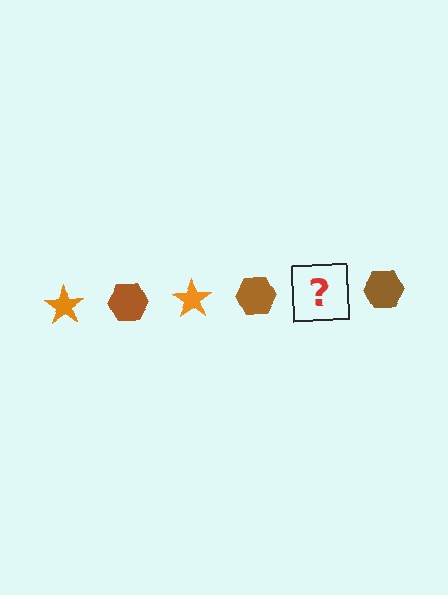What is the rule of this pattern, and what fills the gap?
The rule is that the pattern alternates between orange star and brown hexagon. The gap should be filled with an orange star.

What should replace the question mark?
The question mark should be replaced with an orange star.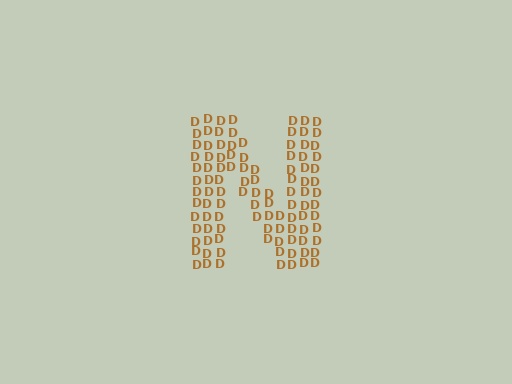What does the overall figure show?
The overall figure shows the letter N.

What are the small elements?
The small elements are letter D's.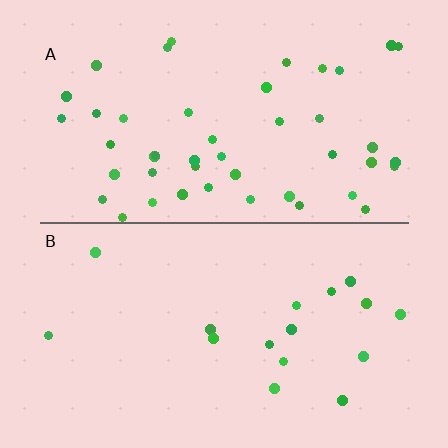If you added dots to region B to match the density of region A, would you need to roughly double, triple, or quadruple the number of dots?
Approximately triple.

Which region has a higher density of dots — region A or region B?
A (the top).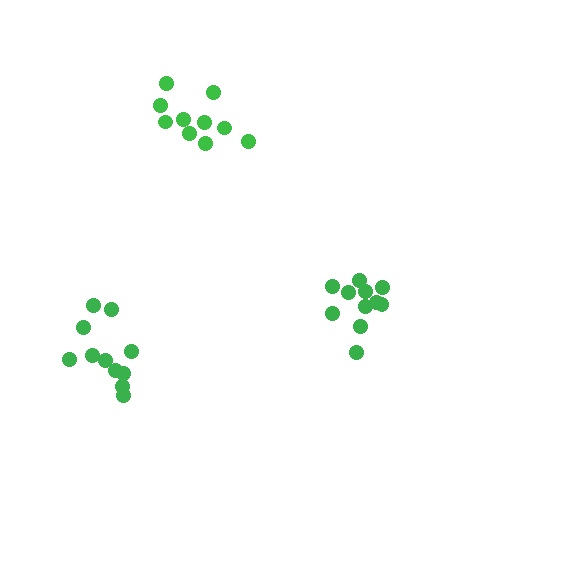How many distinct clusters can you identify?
There are 3 distinct clusters.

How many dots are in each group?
Group 1: 11 dots, Group 2: 11 dots, Group 3: 10 dots (32 total).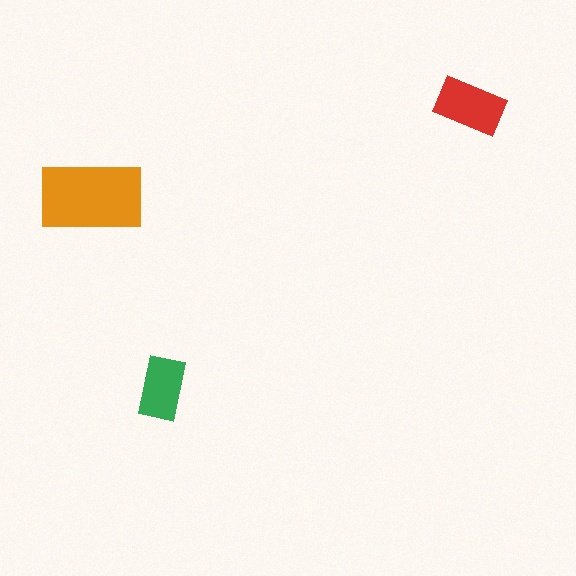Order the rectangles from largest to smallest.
the orange one, the red one, the green one.